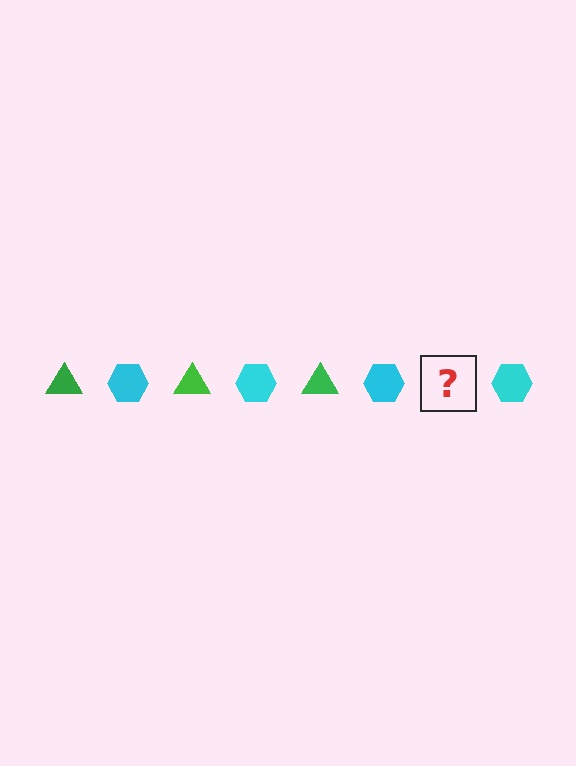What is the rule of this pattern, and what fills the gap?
The rule is that the pattern alternates between green triangle and cyan hexagon. The gap should be filled with a green triangle.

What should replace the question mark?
The question mark should be replaced with a green triangle.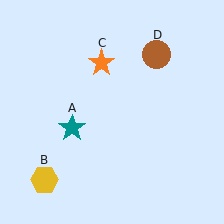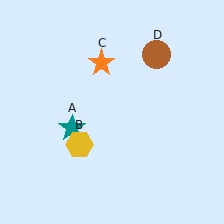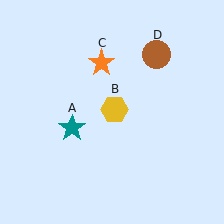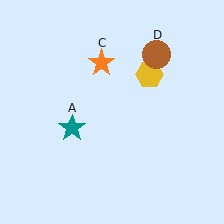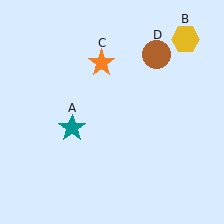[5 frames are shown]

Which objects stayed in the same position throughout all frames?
Teal star (object A) and orange star (object C) and brown circle (object D) remained stationary.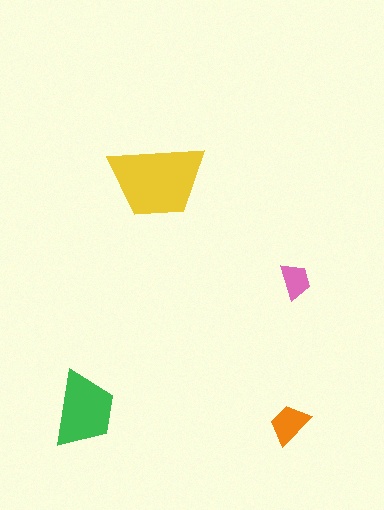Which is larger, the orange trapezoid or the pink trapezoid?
The orange one.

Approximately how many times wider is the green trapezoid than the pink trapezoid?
About 2 times wider.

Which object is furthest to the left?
The green trapezoid is leftmost.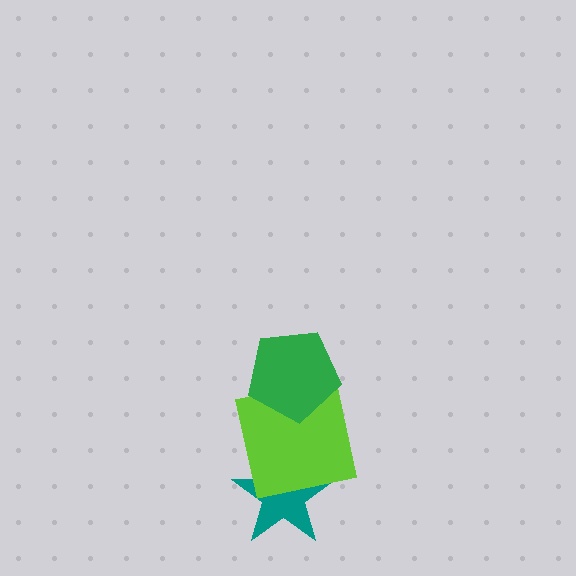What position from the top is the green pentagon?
The green pentagon is 1st from the top.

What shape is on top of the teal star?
The lime square is on top of the teal star.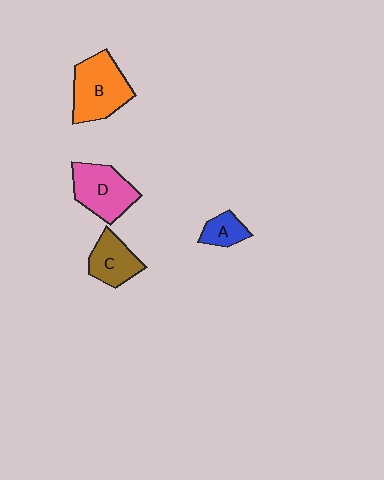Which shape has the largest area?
Shape B (orange).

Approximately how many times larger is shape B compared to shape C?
Approximately 1.6 times.